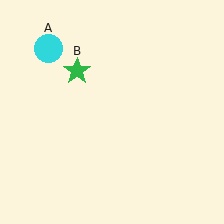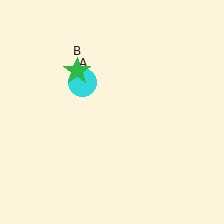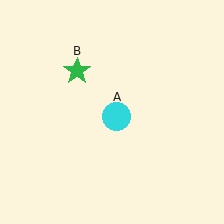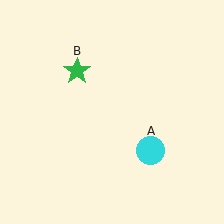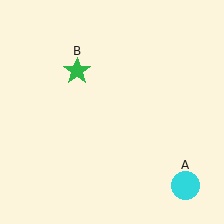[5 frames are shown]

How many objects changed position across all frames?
1 object changed position: cyan circle (object A).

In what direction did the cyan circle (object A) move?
The cyan circle (object A) moved down and to the right.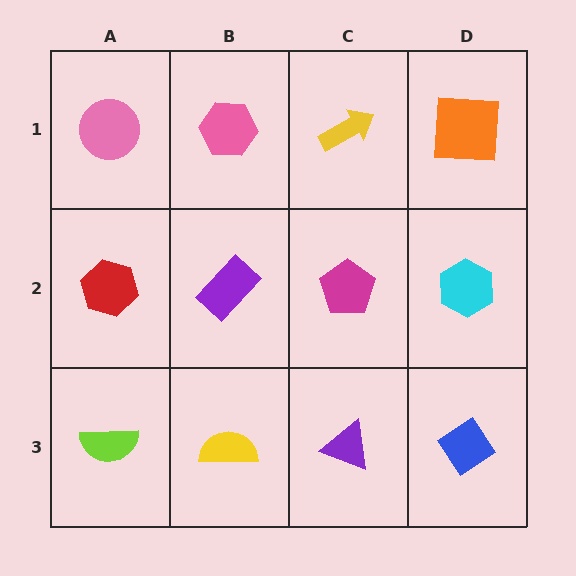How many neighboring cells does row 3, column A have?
2.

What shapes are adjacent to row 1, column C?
A magenta pentagon (row 2, column C), a pink hexagon (row 1, column B), an orange square (row 1, column D).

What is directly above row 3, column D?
A cyan hexagon.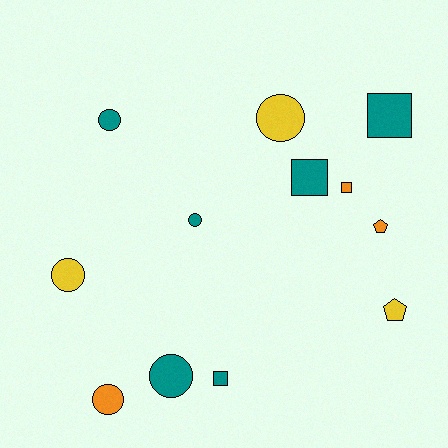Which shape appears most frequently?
Circle, with 6 objects.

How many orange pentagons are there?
There is 1 orange pentagon.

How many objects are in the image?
There are 12 objects.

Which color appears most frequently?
Teal, with 6 objects.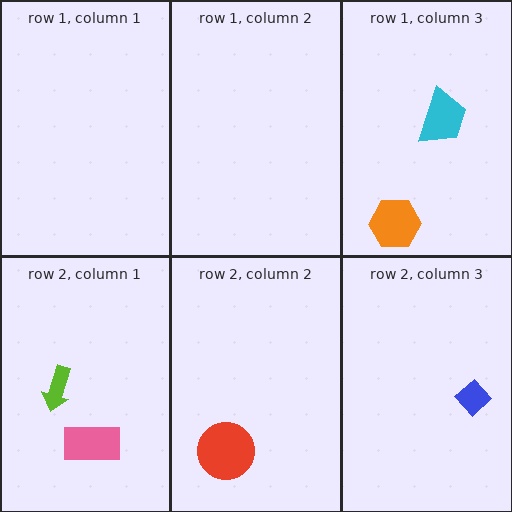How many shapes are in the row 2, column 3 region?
1.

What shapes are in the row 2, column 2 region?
The red circle.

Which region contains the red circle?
The row 2, column 2 region.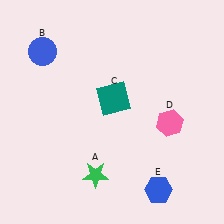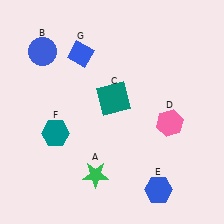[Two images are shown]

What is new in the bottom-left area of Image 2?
A teal hexagon (F) was added in the bottom-left area of Image 2.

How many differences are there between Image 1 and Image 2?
There are 2 differences between the two images.